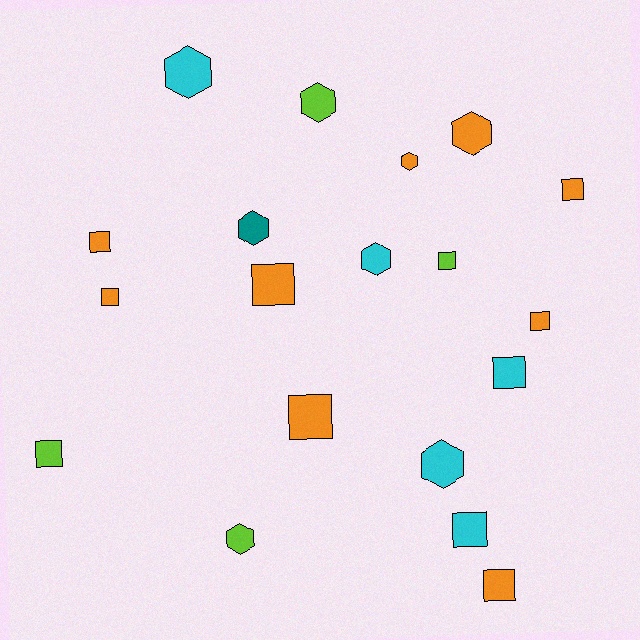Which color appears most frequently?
Orange, with 9 objects.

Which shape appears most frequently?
Square, with 11 objects.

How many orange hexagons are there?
There are 2 orange hexagons.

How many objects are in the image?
There are 19 objects.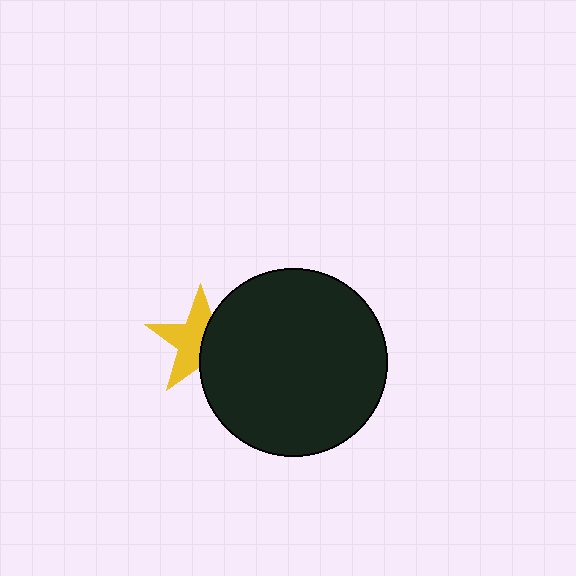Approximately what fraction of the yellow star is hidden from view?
Roughly 43% of the yellow star is hidden behind the black circle.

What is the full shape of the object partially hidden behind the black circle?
The partially hidden object is a yellow star.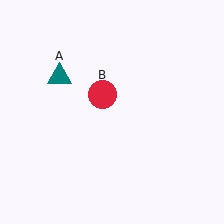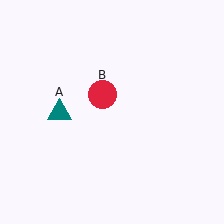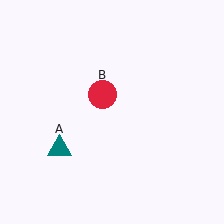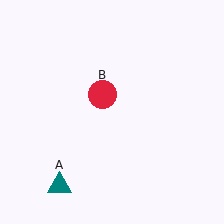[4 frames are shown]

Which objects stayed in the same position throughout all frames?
Red circle (object B) remained stationary.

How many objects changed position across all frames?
1 object changed position: teal triangle (object A).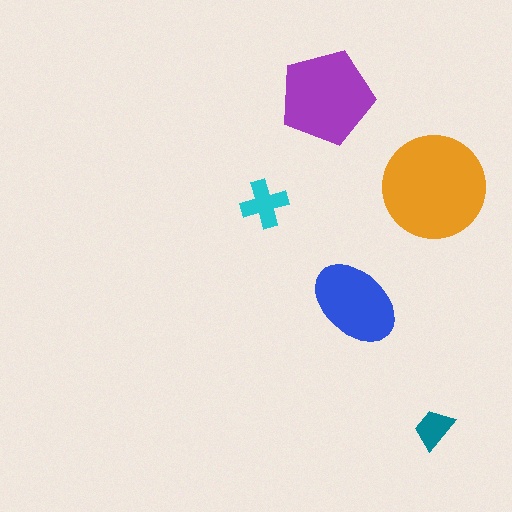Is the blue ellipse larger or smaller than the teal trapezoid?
Larger.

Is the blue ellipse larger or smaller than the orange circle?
Smaller.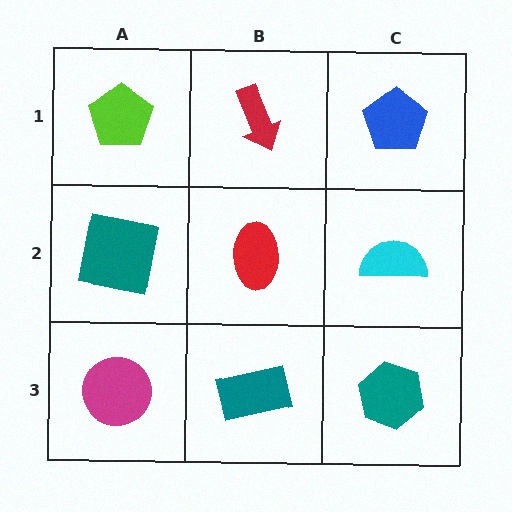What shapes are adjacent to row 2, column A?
A lime pentagon (row 1, column A), a magenta circle (row 3, column A), a red ellipse (row 2, column B).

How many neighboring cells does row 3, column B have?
3.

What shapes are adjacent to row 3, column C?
A cyan semicircle (row 2, column C), a teal rectangle (row 3, column B).